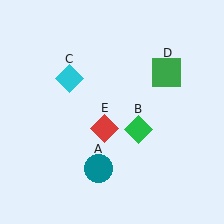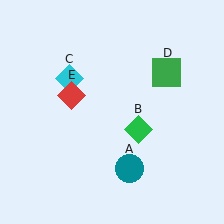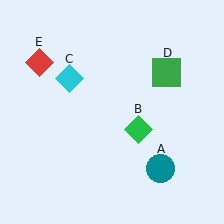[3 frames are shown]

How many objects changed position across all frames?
2 objects changed position: teal circle (object A), red diamond (object E).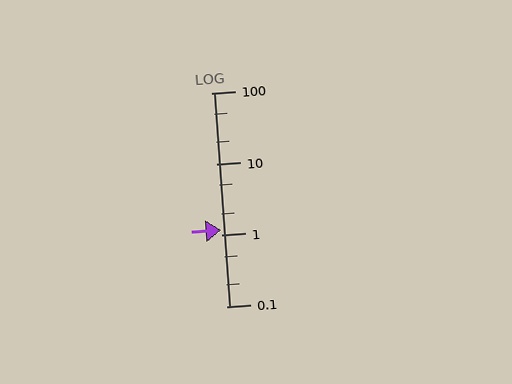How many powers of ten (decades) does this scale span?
The scale spans 3 decades, from 0.1 to 100.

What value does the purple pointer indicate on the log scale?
The pointer indicates approximately 1.2.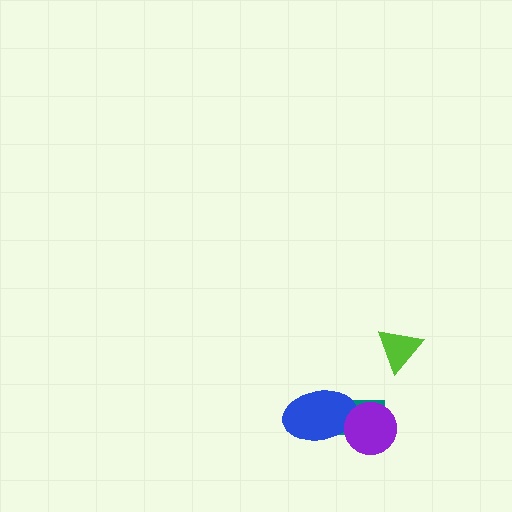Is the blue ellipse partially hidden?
Yes, it is partially covered by another shape.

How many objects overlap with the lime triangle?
0 objects overlap with the lime triangle.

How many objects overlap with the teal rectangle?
2 objects overlap with the teal rectangle.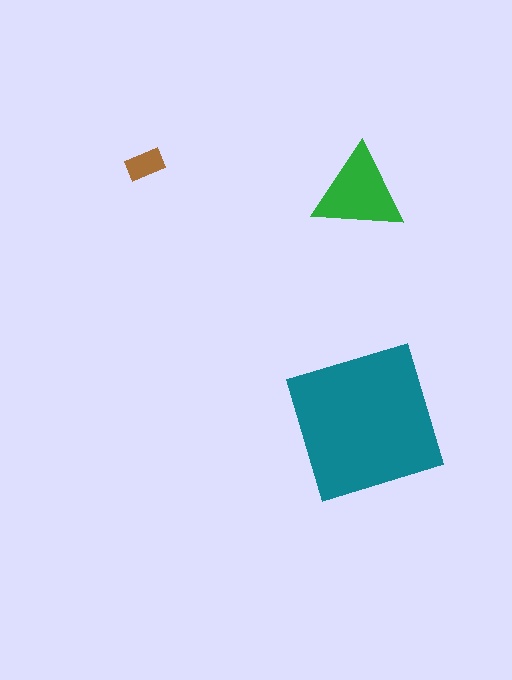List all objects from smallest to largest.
The brown rectangle, the green triangle, the teal square.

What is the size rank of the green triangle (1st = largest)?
2nd.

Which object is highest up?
The brown rectangle is topmost.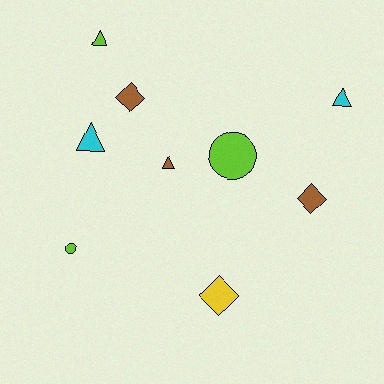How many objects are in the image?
There are 9 objects.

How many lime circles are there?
There are 2 lime circles.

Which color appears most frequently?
Brown, with 3 objects.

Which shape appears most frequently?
Triangle, with 4 objects.